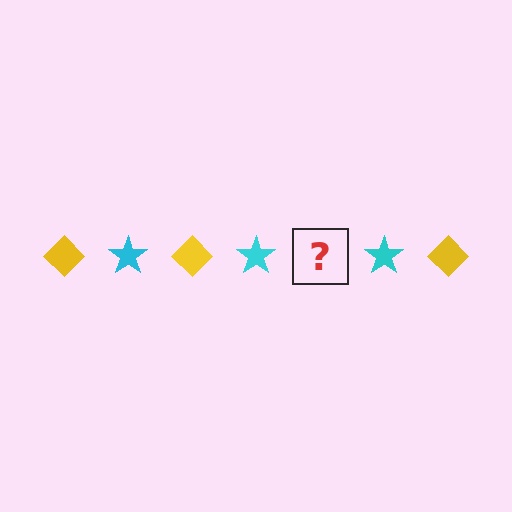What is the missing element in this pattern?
The missing element is a yellow diamond.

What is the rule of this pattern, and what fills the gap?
The rule is that the pattern alternates between yellow diamond and cyan star. The gap should be filled with a yellow diamond.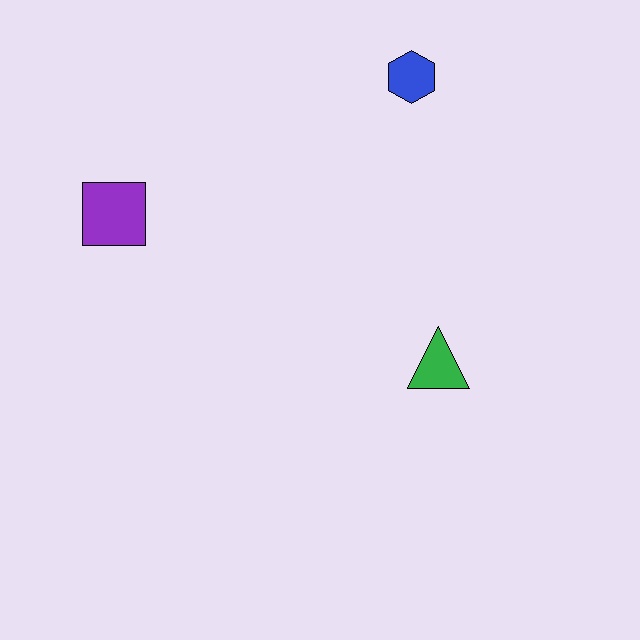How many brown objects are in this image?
There are no brown objects.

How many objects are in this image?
There are 3 objects.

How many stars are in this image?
There are no stars.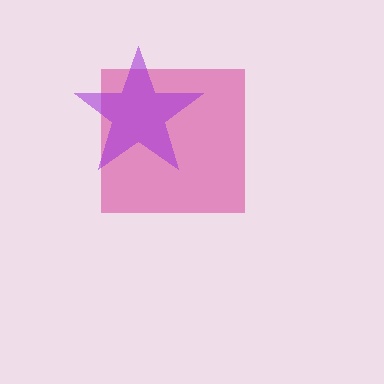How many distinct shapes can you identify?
There are 2 distinct shapes: a magenta square, a purple star.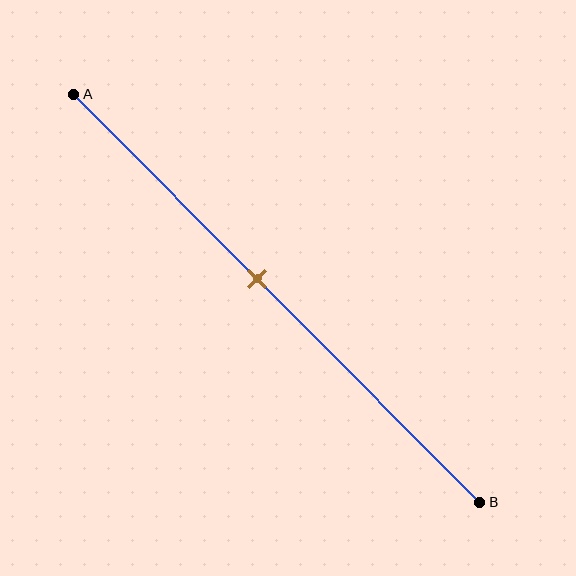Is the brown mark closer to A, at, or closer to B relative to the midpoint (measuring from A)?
The brown mark is closer to point A than the midpoint of segment AB.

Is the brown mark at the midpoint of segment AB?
No, the mark is at about 45% from A, not at the 50% midpoint.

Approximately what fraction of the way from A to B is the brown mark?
The brown mark is approximately 45% of the way from A to B.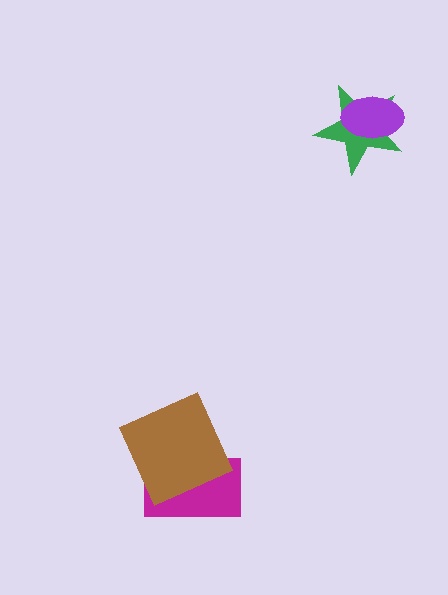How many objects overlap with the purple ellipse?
1 object overlaps with the purple ellipse.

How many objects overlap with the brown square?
1 object overlaps with the brown square.